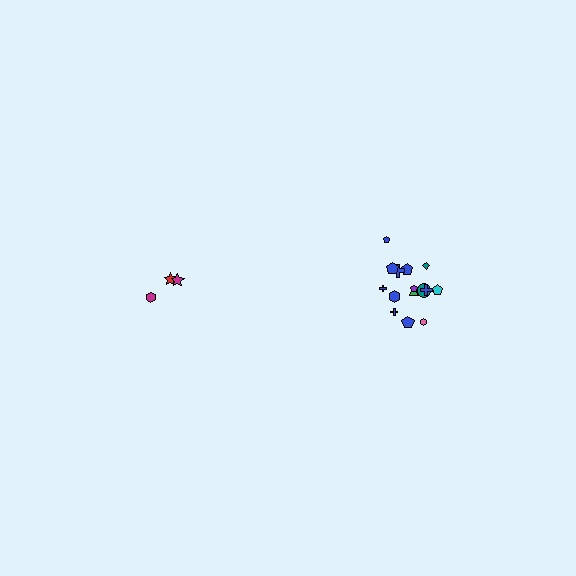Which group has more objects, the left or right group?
The right group.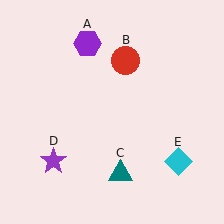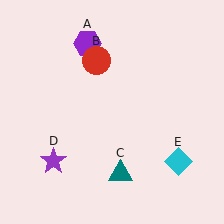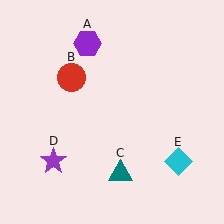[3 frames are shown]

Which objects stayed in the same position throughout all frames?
Purple hexagon (object A) and teal triangle (object C) and purple star (object D) and cyan diamond (object E) remained stationary.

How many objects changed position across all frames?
1 object changed position: red circle (object B).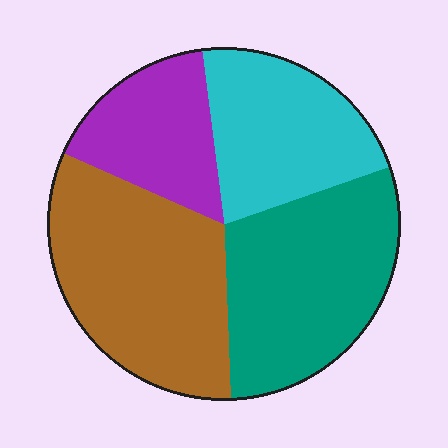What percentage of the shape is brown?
Brown takes up between a sixth and a third of the shape.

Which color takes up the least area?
Purple, at roughly 15%.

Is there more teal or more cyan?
Teal.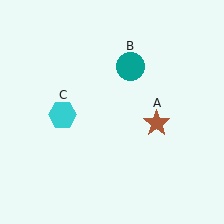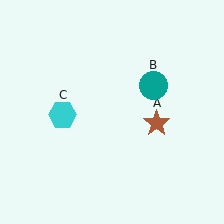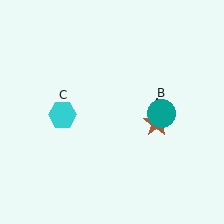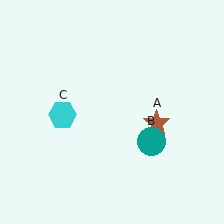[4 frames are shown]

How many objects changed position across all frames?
1 object changed position: teal circle (object B).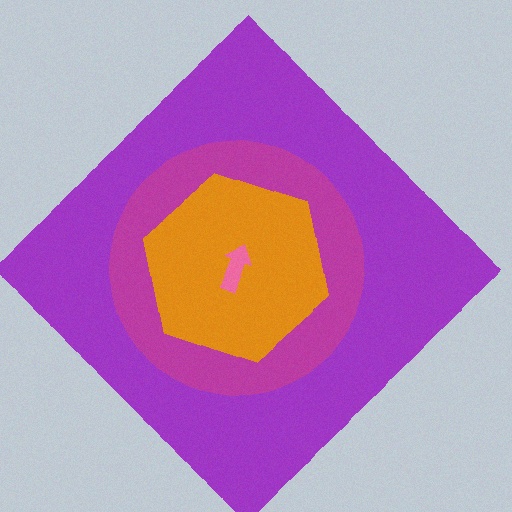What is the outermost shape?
The purple diamond.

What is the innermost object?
The pink arrow.